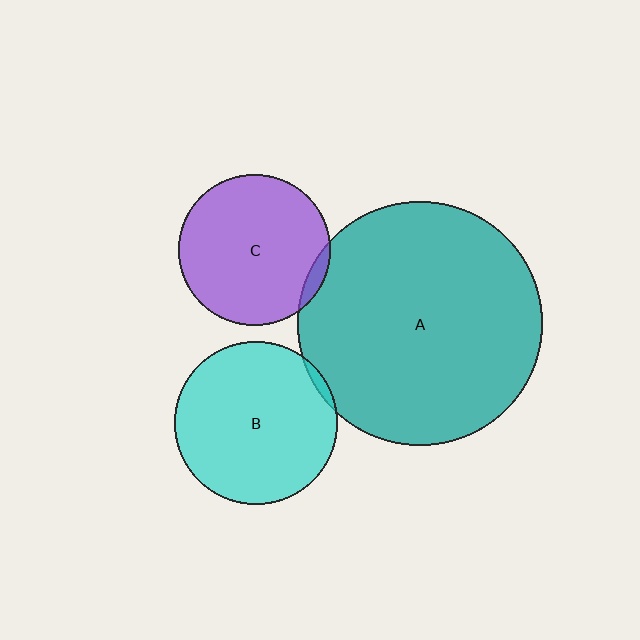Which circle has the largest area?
Circle A (teal).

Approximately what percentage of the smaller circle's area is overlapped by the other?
Approximately 5%.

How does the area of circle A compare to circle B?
Approximately 2.2 times.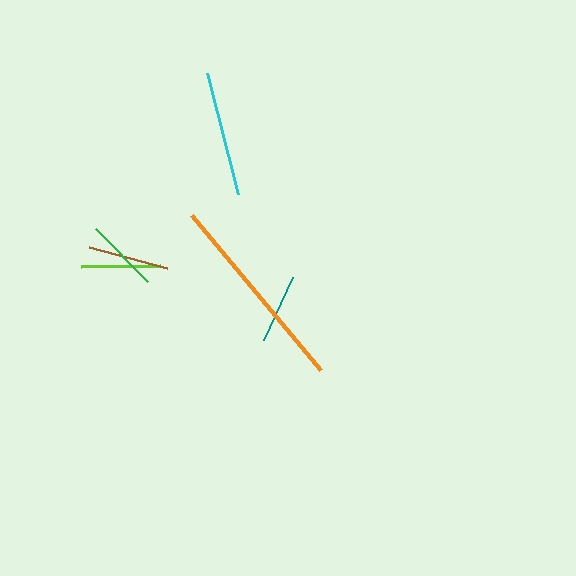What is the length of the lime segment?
The lime segment is approximately 79 pixels long.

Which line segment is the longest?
The orange line is the longest at approximately 203 pixels.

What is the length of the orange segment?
The orange segment is approximately 203 pixels long.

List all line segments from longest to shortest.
From longest to shortest: orange, cyan, brown, lime, green, teal.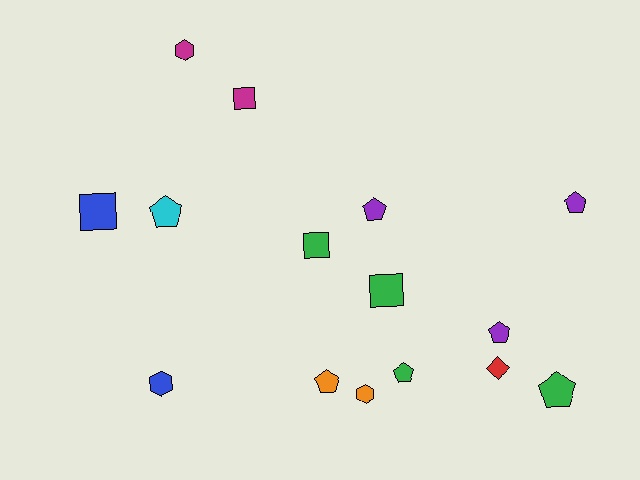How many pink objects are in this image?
There are no pink objects.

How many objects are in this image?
There are 15 objects.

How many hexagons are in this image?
There are 3 hexagons.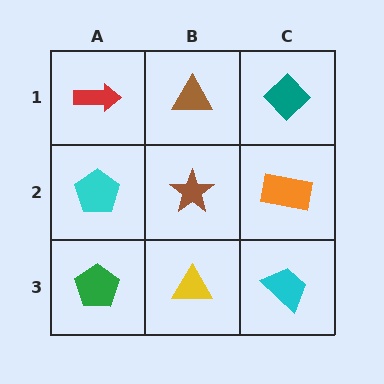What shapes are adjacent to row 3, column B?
A brown star (row 2, column B), a green pentagon (row 3, column A), a cyan trapezoid (row 3, column C).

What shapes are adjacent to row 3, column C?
An orange rectangle (row 2, column C), a yellow triangle (row 3, column B).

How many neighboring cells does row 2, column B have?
4.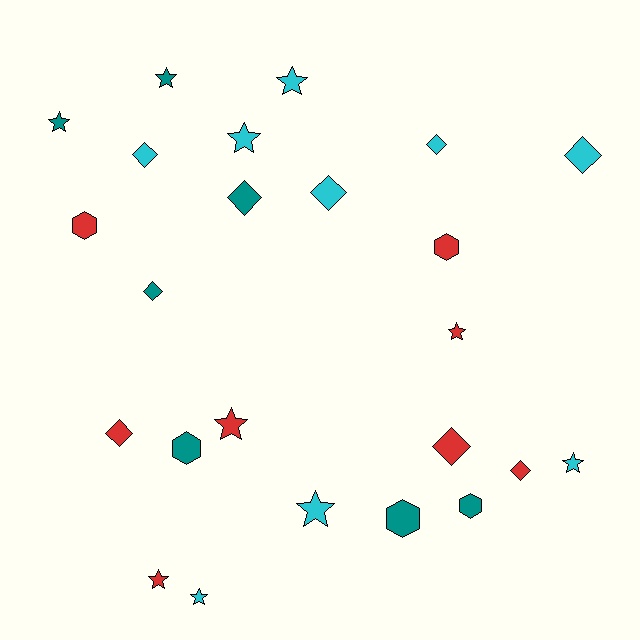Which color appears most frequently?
Cyan, with 9 objects.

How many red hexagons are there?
There are 2 red hexagons.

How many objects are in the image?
There are 24 objects.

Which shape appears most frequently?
Star, with 10 objects.